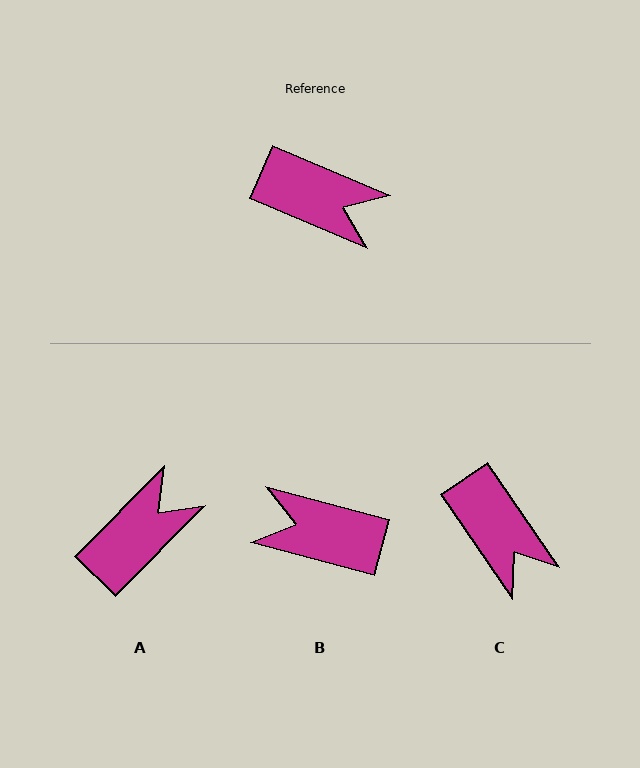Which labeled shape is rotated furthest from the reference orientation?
B, about 172 degrees away.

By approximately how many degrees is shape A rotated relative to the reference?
Approximately 68 degrees counter-clockwise.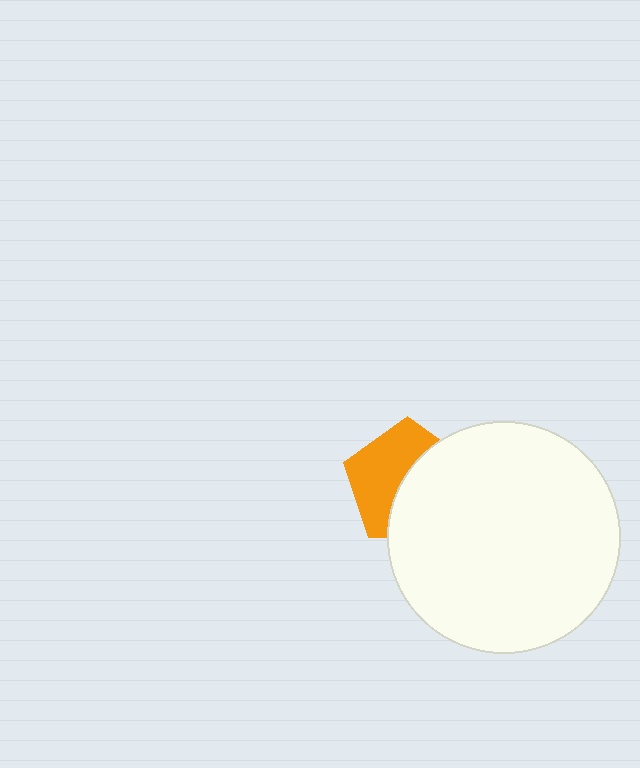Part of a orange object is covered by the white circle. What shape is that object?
It is a pentagon.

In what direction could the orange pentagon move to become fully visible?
The orange pentagon could move left. That would shift it out from behind the white circle entirely.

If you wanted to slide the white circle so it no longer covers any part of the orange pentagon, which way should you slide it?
Slide it right — that is the most direct way to separate the two shapes.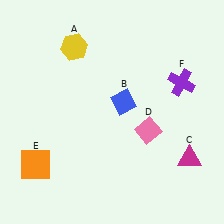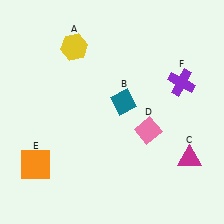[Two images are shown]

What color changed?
The diamond (B) changed from blue in Image 1 to teal in Image 2.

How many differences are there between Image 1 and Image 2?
There is 1 difference between the two images.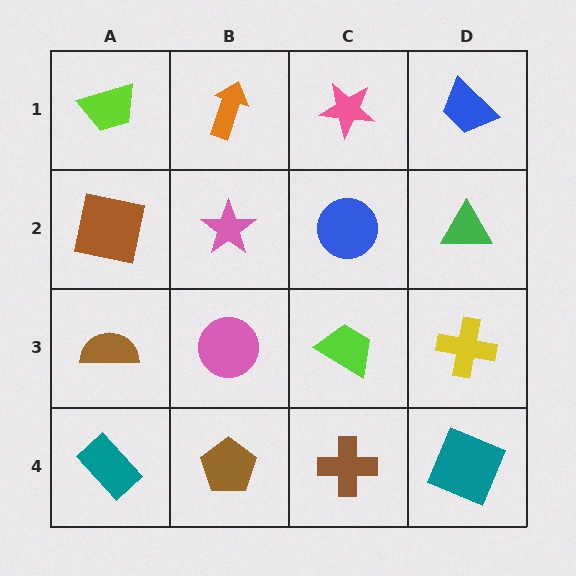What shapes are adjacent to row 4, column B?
A pink circle (row 3, column B), a teal rectangle (row 4, column A), a brown cross (row 4, column C).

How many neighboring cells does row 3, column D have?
3.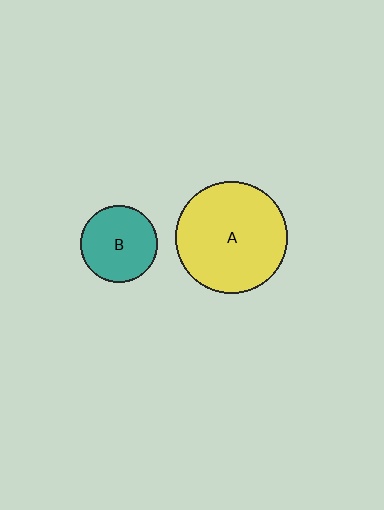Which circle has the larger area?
Circle A (yellow).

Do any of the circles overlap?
No, none of the circles overlap.